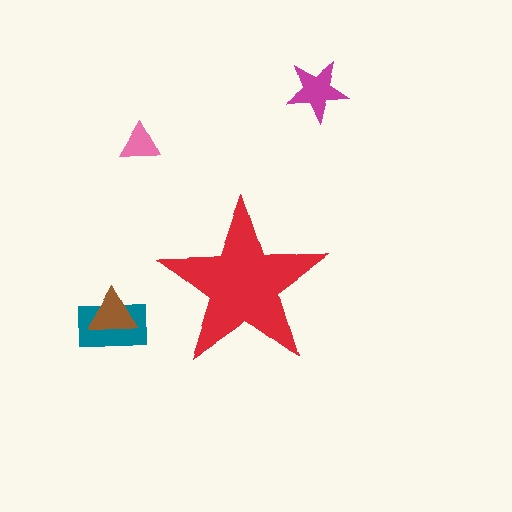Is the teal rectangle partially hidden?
No, the teal rectangle is fully visible.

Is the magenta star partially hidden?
No, the magenta star is fully visible.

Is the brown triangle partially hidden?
No, the brown triangle is fully visible.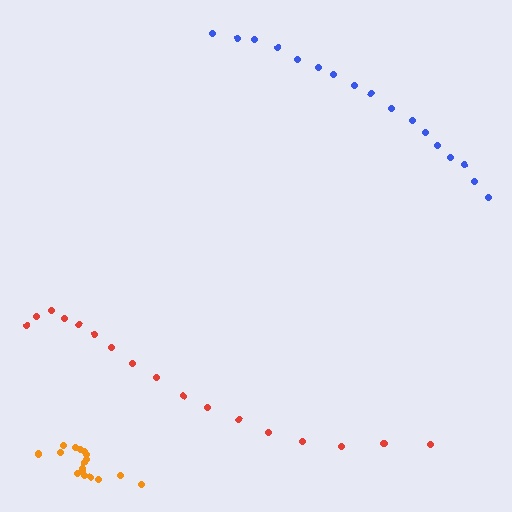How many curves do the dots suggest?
There are 3 distinct paths.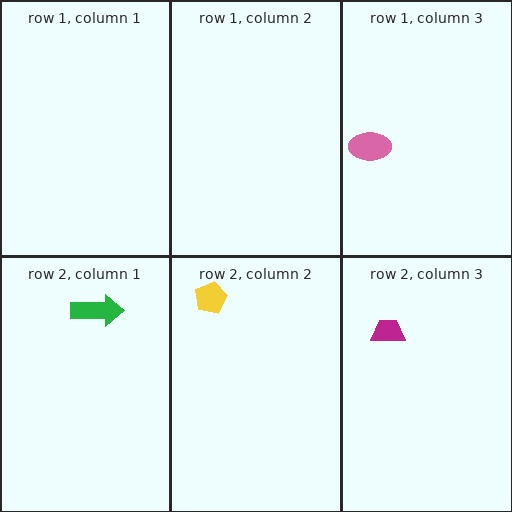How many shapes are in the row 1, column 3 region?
1.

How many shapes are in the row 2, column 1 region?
1.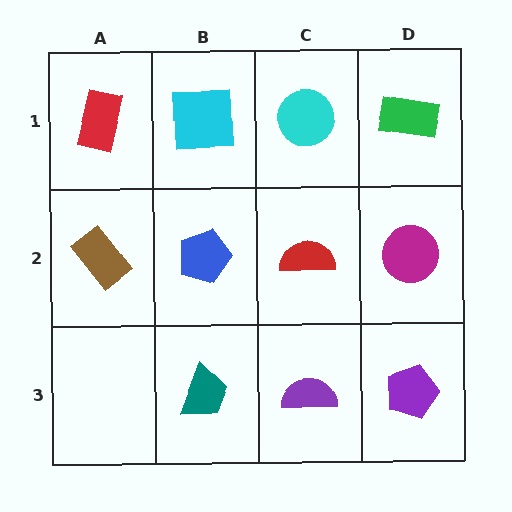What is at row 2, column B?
A blue pentagon.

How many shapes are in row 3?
3 shapes.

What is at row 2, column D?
A magenta circle.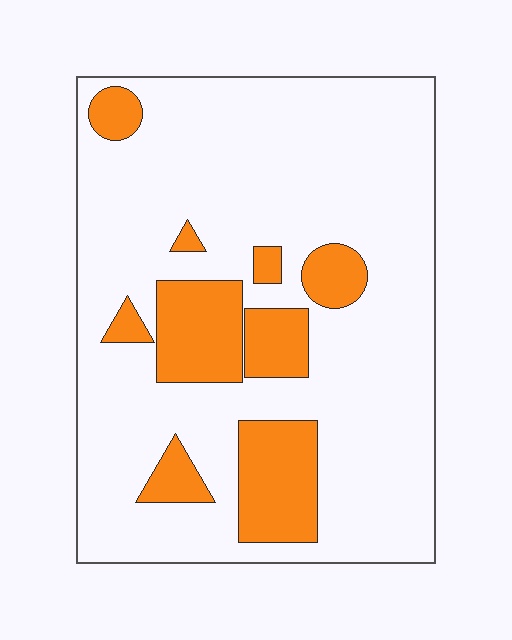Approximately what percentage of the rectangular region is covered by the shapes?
Approximately 20%.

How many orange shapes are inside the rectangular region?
9.